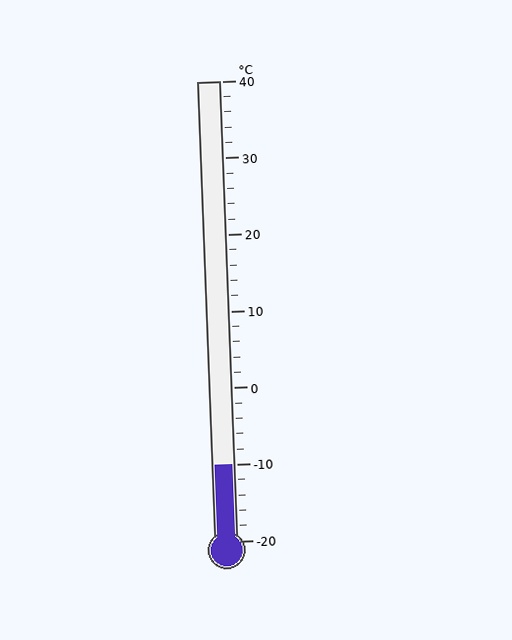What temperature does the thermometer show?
The thermometer shows approximately -10°C.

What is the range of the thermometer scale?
The thermometer scale ranges from -20°C to 40°C.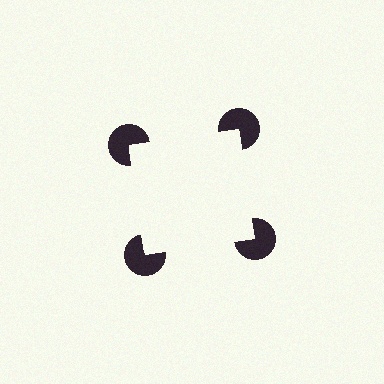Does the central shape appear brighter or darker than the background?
It typically appears slightly brighter than the background, even though no actual brightness change is drawn.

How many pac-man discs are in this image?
There are 4 — one at each vertex of the illusory square.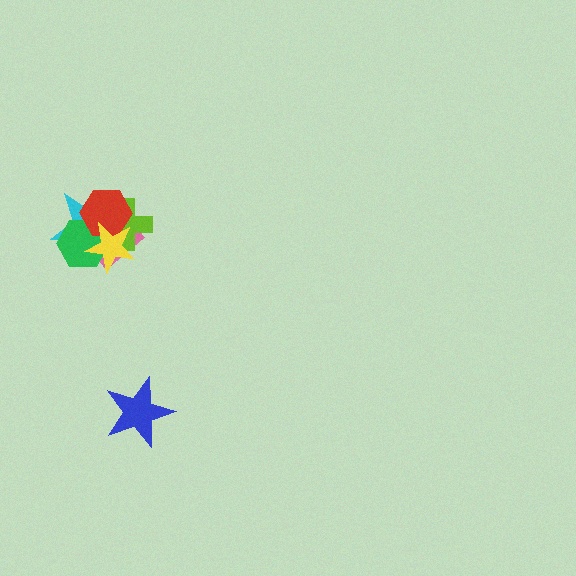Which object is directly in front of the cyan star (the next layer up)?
The pink diamond is directly in front of the cyan star.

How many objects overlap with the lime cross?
4 objects overlap with the lime cross.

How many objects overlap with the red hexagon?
5 objects overlap with the red hexagon.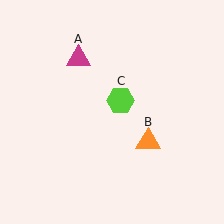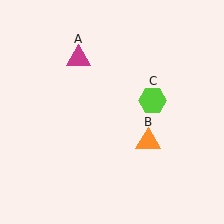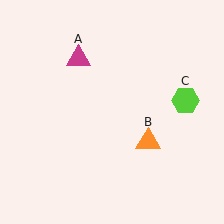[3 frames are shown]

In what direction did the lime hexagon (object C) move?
The lime hexagon (object C) moved right.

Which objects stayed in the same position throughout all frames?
Magenta triangle (object A) and orange triangle (object B) remained stationary.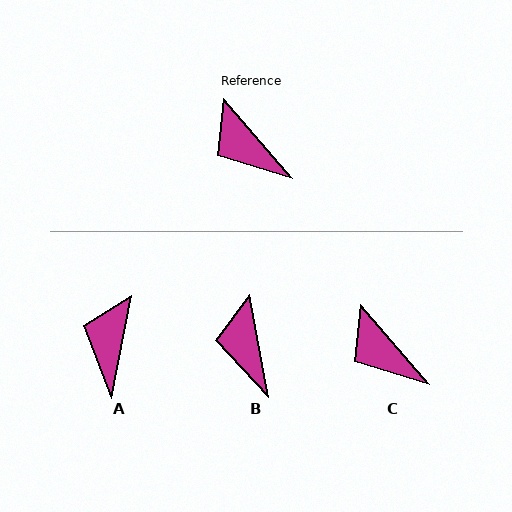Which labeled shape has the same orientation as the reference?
C.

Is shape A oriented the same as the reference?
No, it is off by about 52 degrees.